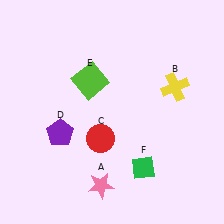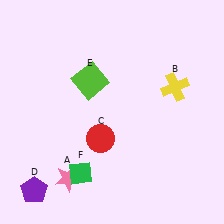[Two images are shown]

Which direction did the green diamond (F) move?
The green diamond (F) moved left.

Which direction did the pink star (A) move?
The pink star (A) moved left.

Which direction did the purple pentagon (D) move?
The purple pentagon (D) moved down.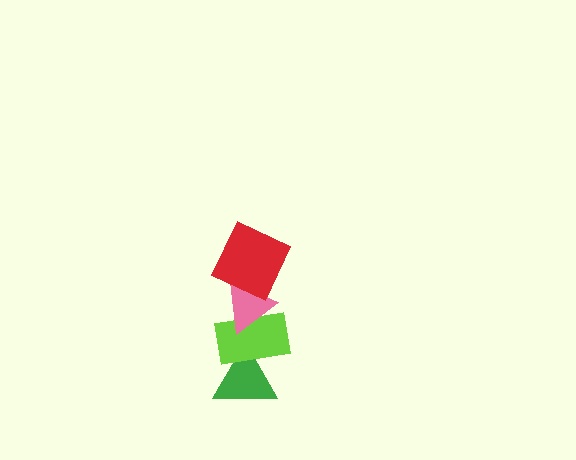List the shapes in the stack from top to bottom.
From top to bottom: the red square, the pink triangle, the lime rectangle, the green triangle.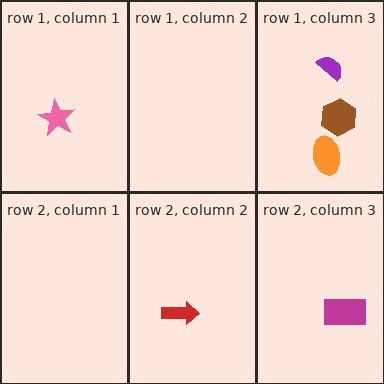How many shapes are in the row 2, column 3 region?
1.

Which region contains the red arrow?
The row 2, column 2 region.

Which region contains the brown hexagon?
The row 1, column 3 region.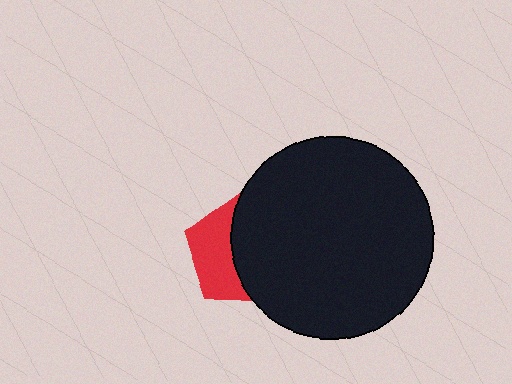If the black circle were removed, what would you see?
You would see the complete red pentagon.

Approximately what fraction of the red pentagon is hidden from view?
Roughly 57% of the red pentagon is hidden behind the black circle.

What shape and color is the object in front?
The object in front is a black circle.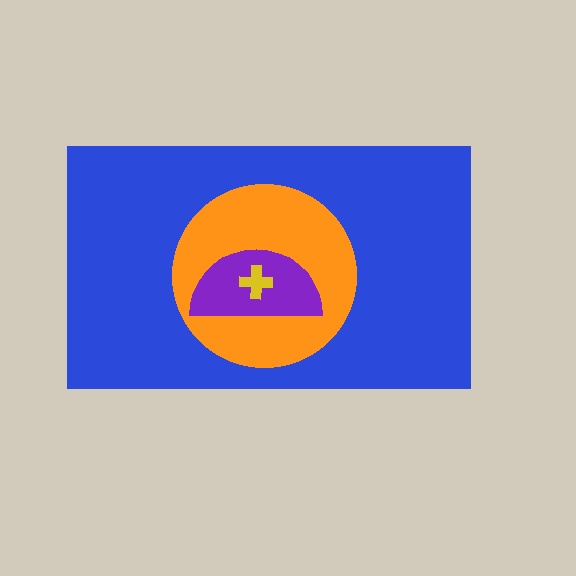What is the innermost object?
The yellow cross.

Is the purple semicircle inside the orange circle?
Yes.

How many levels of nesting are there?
4.